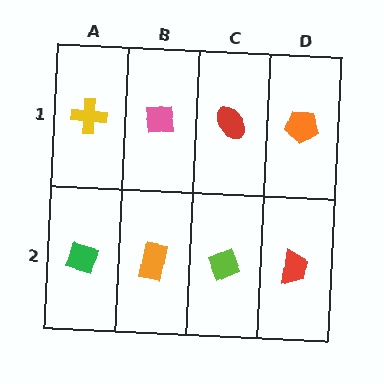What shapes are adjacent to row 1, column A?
A green diamond (row 2, column A), a pink square (row 1, column B).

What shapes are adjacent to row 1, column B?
An orange rectangle (row 2, column B), a yellow cross (row 1, column A), a red ellipse (row 1, column C).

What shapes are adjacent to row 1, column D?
A red trapezoid (row 2, column D), a red ellipse (row 1, column C).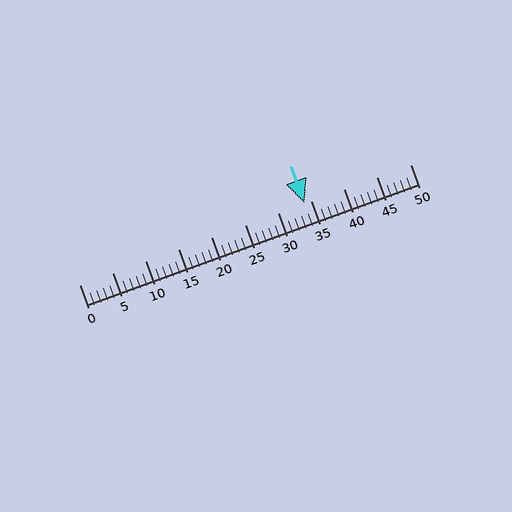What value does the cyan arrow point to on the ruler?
The cyan arrow points to approximately 34.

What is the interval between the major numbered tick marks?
The major tick marks are spaced 5 units apart.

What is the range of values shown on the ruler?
The ruler shows values from 0 to 50.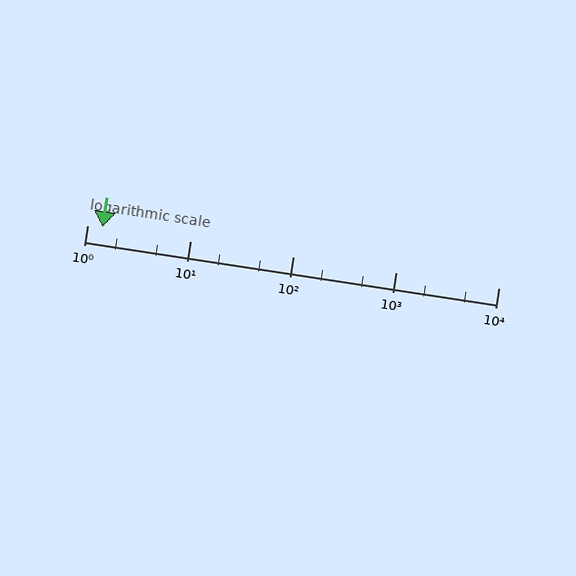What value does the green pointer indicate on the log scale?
The pointer indicates approximately 1.4.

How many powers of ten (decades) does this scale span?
The scale spans 4 decades, from 1 to 10000.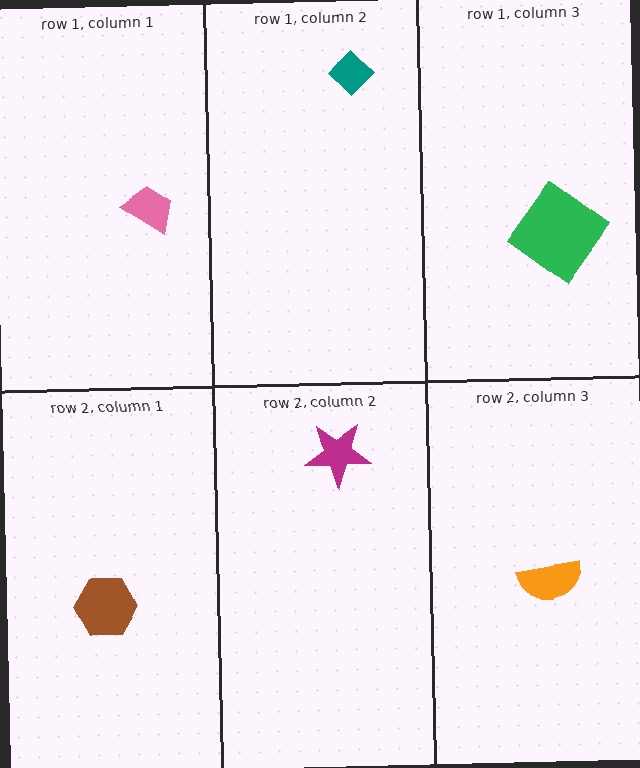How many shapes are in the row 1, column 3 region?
1.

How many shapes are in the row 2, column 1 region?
1.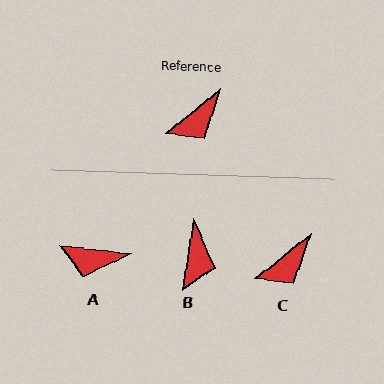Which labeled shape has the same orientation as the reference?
C.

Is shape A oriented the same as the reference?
No, it is off by about 46 degrees.